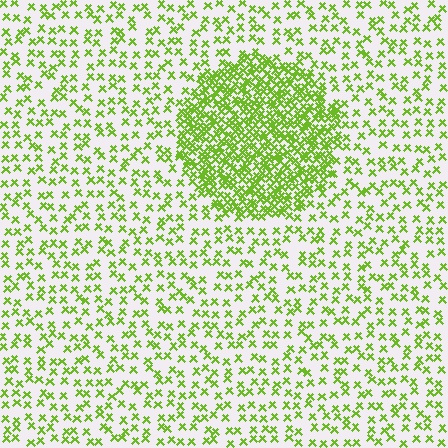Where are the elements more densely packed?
The elements are more densely packed inside the circle boundary.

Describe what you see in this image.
The image contains small lime elements arranged at two different densities. A circle-shaped region is visible where the elements are more densely packed than the surrounding area.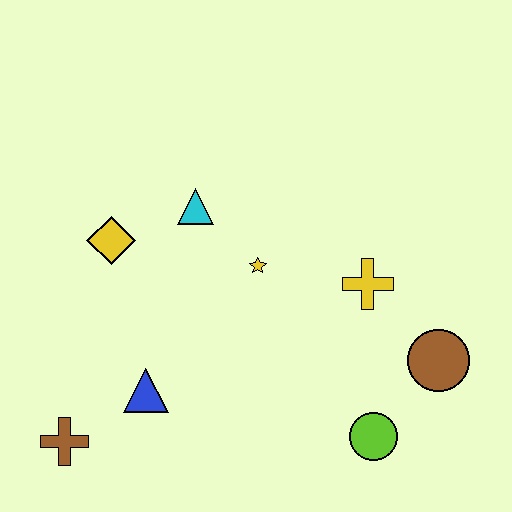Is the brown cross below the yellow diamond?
Yes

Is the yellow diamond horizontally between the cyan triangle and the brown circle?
No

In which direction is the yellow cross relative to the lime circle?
The yellow cross is above the lime circle.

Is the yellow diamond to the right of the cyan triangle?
No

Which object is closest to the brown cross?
The blue triangle is closest to the brown cross.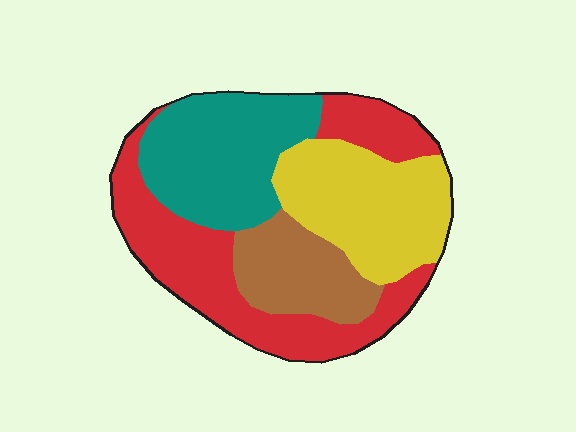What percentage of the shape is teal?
Teal covers 26% of the shape.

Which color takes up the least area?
Brown, at roughly 15%.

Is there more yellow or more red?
Red.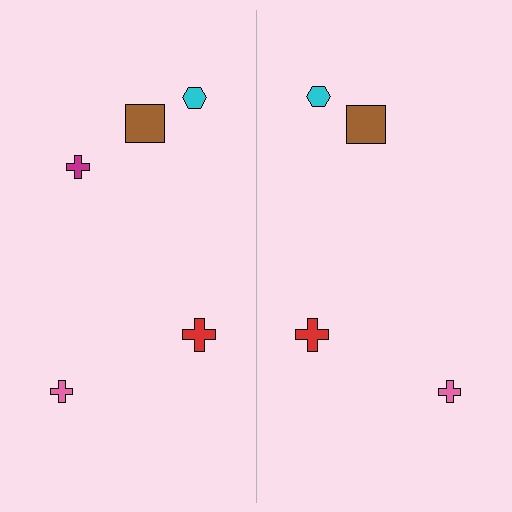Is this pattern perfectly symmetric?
No, the pattern is not perfectly symmetric. A magenta cross is missing from the right side.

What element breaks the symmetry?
A magenta cross is missing from the right side.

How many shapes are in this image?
There are 9 shapes in this image.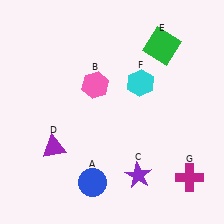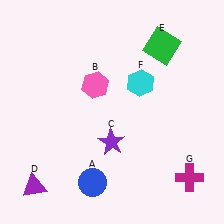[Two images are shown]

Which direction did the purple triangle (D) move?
The purple triangle (D) moved down.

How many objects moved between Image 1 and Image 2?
2 objects moved between the two images.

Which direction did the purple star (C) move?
The purple star (C) moved up.